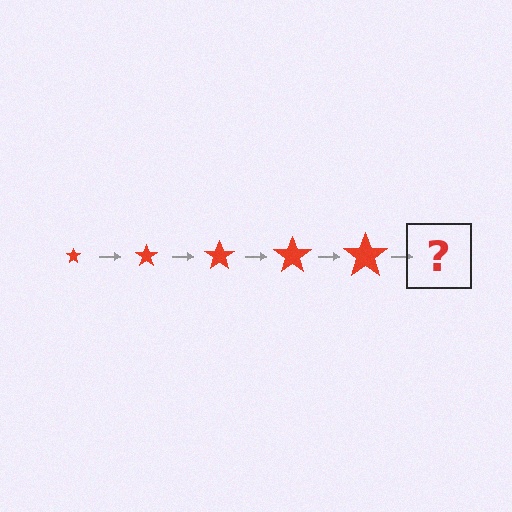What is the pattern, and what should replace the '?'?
The pattern is that the star gets progressively larger each step. The '?' should be a red star, larger than the previous one.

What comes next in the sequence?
The next element should be a red star, larger than the previous one.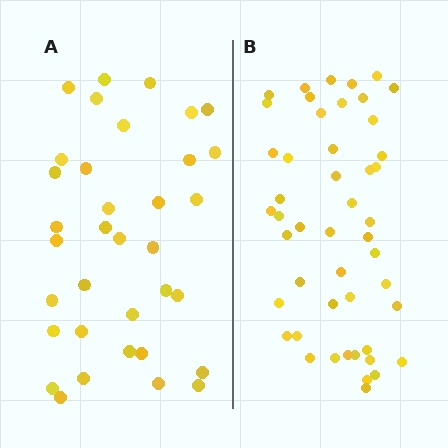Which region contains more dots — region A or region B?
Region B (the right region) has more dots.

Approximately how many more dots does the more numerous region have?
Region B has approximately 15 more dots than region A.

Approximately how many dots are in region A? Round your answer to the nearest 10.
About 40 dots. (The exact count is 35, which rounds to 40.)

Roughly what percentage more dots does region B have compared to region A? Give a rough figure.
About 35% more.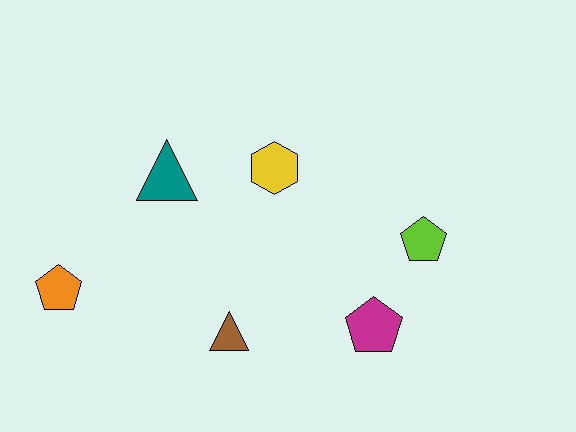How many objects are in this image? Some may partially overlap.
There are 6 objects.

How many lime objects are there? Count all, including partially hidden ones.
There is 1 lime object.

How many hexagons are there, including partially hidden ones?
There is 1 hexagon.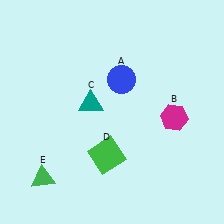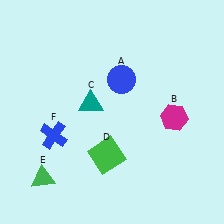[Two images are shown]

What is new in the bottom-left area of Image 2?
A blue cross (F) was added in the bottom-left area of Image 2.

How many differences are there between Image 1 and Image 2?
There is 1 difference between the two images.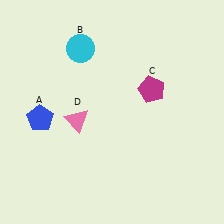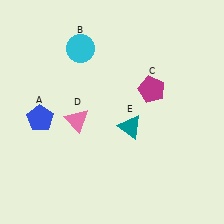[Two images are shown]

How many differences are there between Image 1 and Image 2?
There is 1 difference between the two images.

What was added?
A teal triangle (E) was added in Image 2.